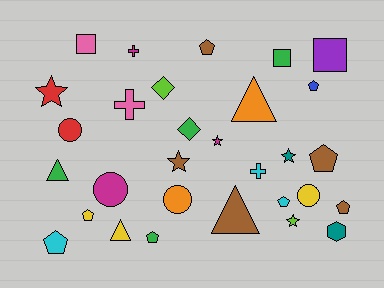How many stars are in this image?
There are 5 stars.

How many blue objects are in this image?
There is 1 blue object.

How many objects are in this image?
There are 30 objects.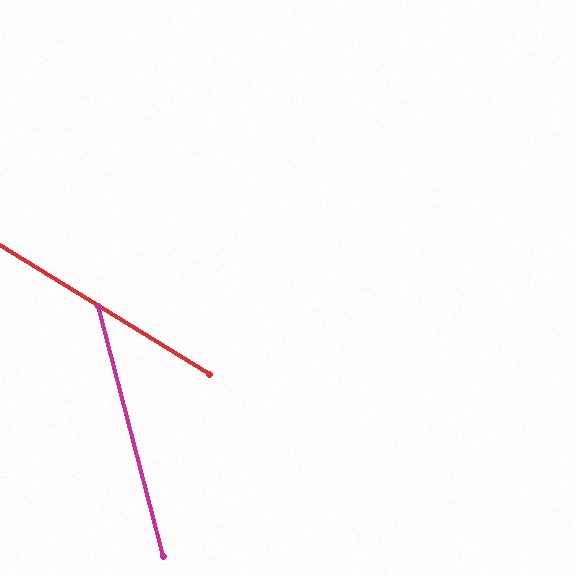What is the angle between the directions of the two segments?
Approximately 44 degrees.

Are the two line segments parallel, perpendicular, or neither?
Neither parallel nor perpendicular — they differ by about 44°.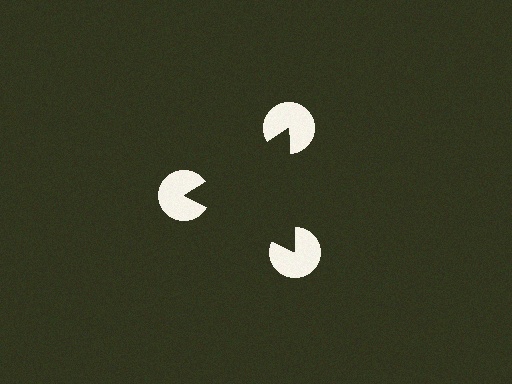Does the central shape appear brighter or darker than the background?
It typically appears slightly darker than the background, even though no actual brightness change is drawn.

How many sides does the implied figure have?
3 sides.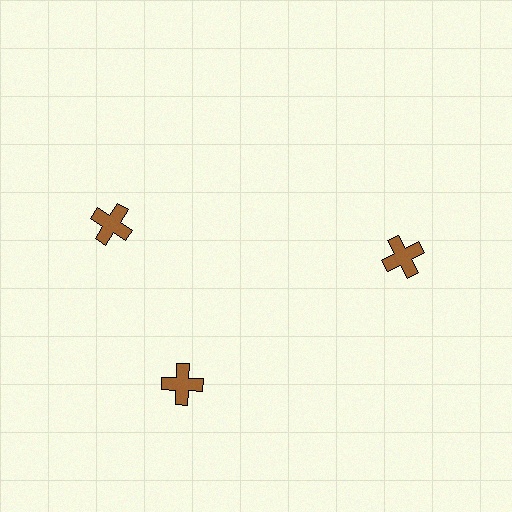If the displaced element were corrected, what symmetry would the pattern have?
It would have 3-fold rotational symmetry — the pattern would map onto itself every 120 degrees.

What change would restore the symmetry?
The symmetry would be restored by rotating it back into even spacing with its neighbors so that all 3 crosses sit at equal angles and equal distance from the center.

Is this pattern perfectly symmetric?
No. The 3 brown crosses are arranged in a ring, but one element near the 11 o'clock position is rotated out of alignment along the ring, breaking the 3-fold rotational symmetry.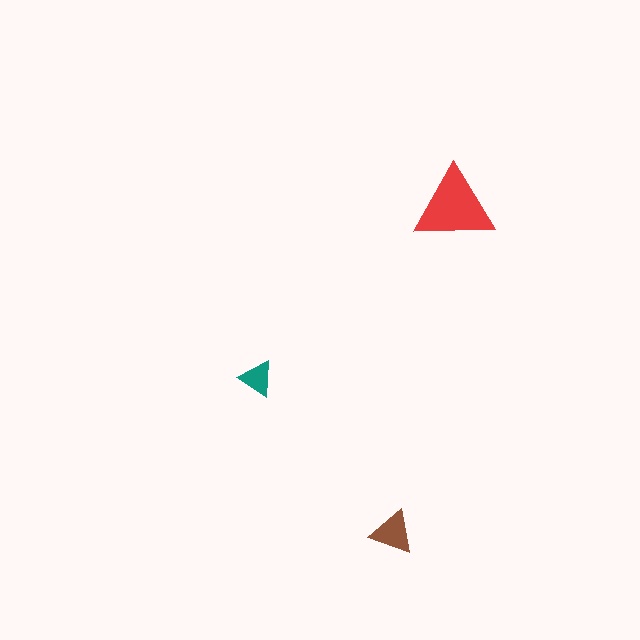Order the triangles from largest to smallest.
the red one, the brown one, the teal one.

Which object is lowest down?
The brown triangle is bottommost.